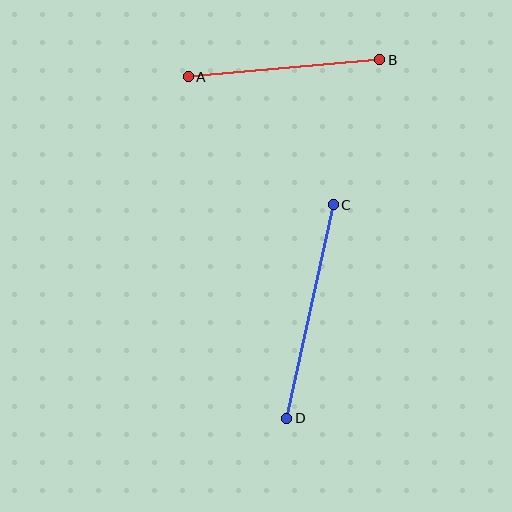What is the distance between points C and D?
The distance is approximately 218 pixels.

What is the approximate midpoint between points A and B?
The midpoint is at approximately (284, 68) pixels.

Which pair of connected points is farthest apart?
Points C and D are farthest apart.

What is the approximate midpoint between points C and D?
The midpoint is at approximately (310, 311) pixels.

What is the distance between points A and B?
The distance is approximately 192 pixels.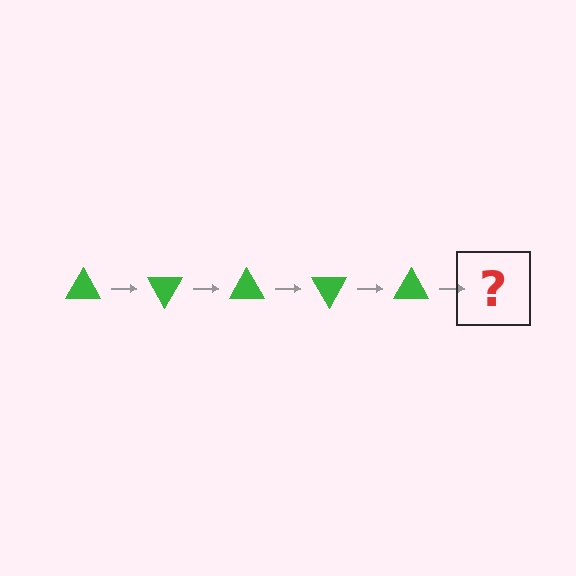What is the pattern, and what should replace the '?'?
The pattern is that the triangle rotates 60 degrees each step. The '?' should be a green triangle rotated 300 degrees.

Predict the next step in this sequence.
The next step is a green triangle rotated 300 degrees.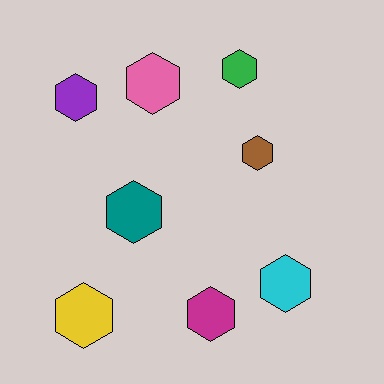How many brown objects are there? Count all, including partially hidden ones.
There is 1 brown object.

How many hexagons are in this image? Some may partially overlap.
There are 8 hexagons.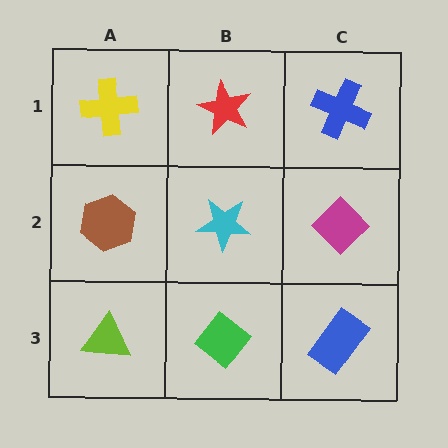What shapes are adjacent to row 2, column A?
A yellow cross (row 1, column A), a lime triangle (row 3, column A), a cyan star (row 2, column B).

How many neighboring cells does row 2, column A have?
3.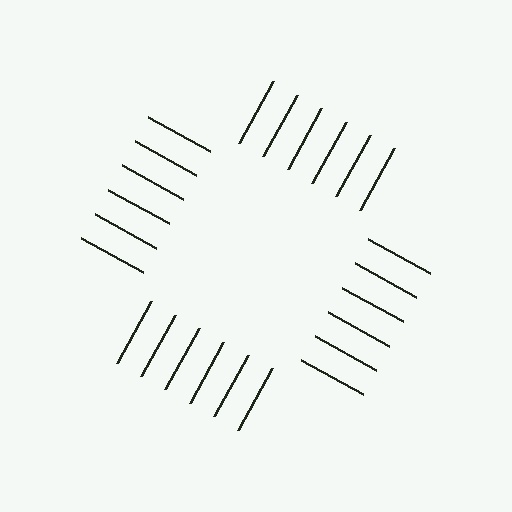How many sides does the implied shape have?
4 sides — the line-ends trace a square.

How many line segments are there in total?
24 — 6 along each of the 4 edges.